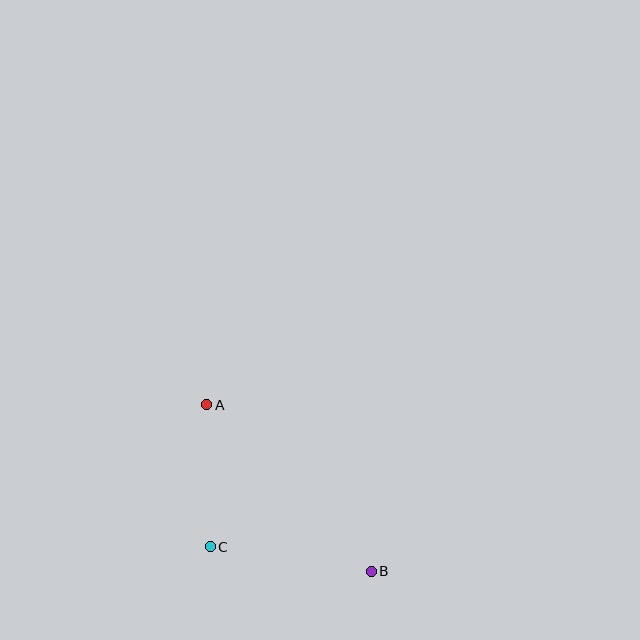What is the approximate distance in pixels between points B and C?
The distance between B and C is approximately 163 pixels.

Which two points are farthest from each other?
Points A and B are farthest from each other.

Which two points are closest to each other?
Points A and C are closest to each other.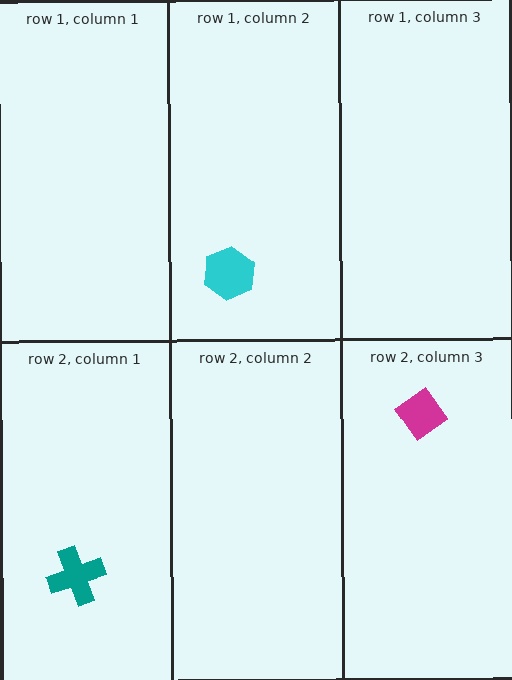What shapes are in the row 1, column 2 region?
The cyan hexagon.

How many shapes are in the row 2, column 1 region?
1.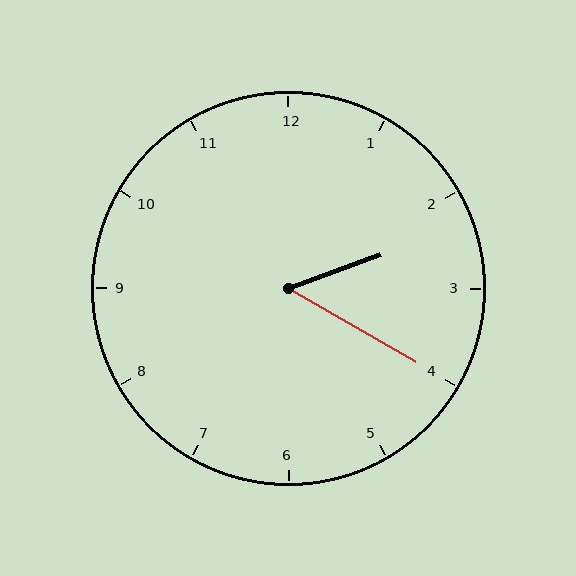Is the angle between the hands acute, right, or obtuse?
It is acute.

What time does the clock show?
2:20.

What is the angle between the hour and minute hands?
Approximately 50 degrees.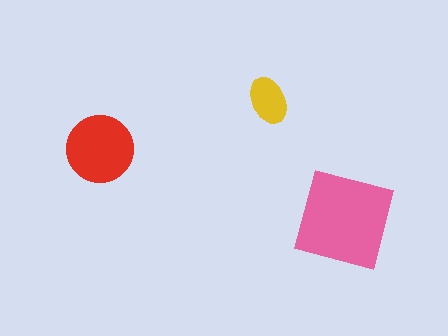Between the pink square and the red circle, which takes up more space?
The pink square.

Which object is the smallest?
The yellow ellipse.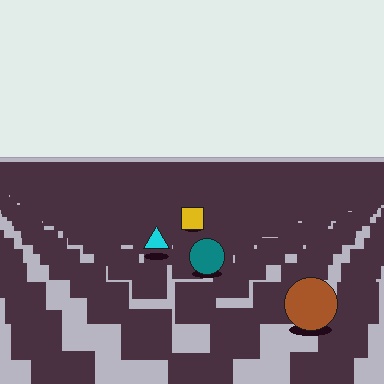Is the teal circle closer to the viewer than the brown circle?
No. The brown circle is closer — you can tell from the texture gradient: the ground texture is coarser near it.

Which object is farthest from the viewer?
The yellow square is farthest from the viewer. It appears smaller and the ground texture around it is denser.